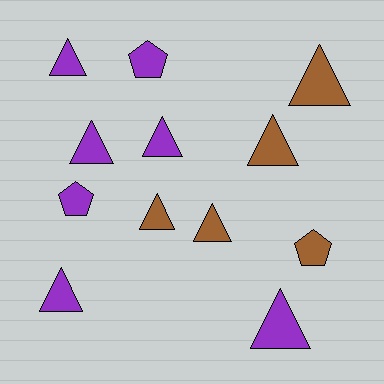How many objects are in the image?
There are 12 objects.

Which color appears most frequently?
Purple, with 7 objects.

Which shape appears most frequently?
Triangle, with 9 objects.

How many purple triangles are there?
There are 5 purple triangles.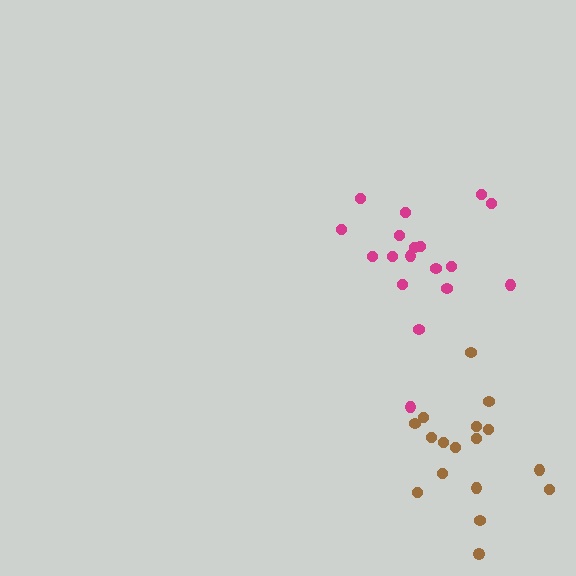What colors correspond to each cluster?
The clusters are colored: brown, magenta.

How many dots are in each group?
Group 1: 17 dots, Group 2: 18 dots (35 total).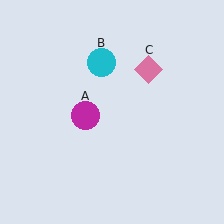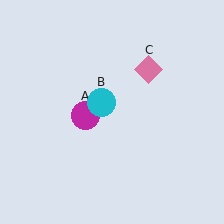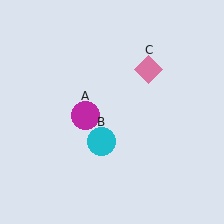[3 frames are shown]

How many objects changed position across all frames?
1 object changed position: cyan circle (object B).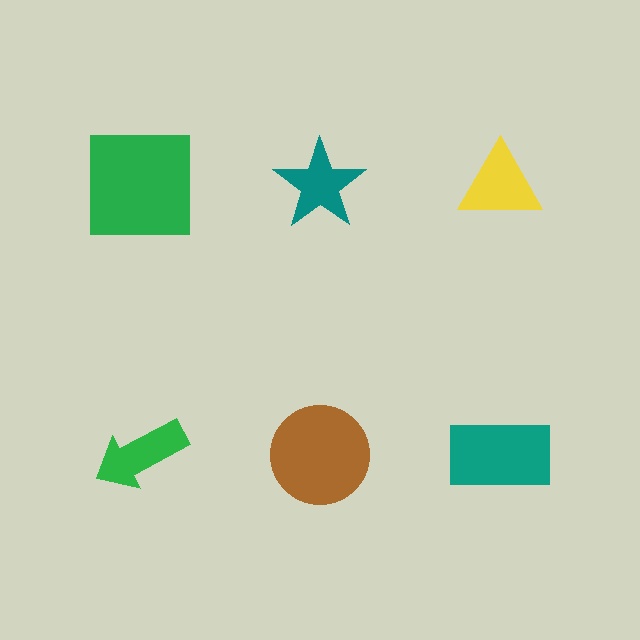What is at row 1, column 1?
A green square.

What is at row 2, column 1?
A green arrow.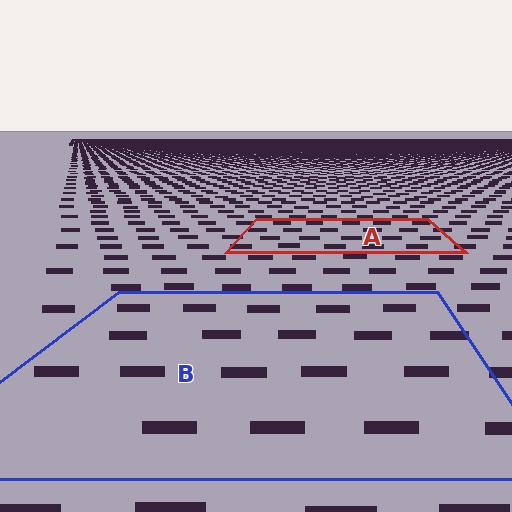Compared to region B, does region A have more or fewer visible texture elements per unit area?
Region A has more texture elements per unit area — they are packed more densely because it is farther away.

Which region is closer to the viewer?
Region B is closer. The texture elements there are larger and more spread out.